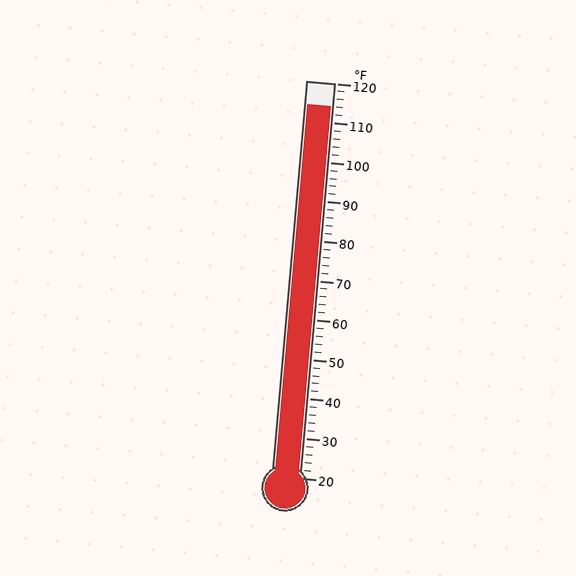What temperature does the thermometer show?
The thermometer shows approximately 114°F.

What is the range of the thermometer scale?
The thermometer scale ranges from 20°F to 120°F.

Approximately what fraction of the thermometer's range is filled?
The thermometer is filled to approximately 95% of its range.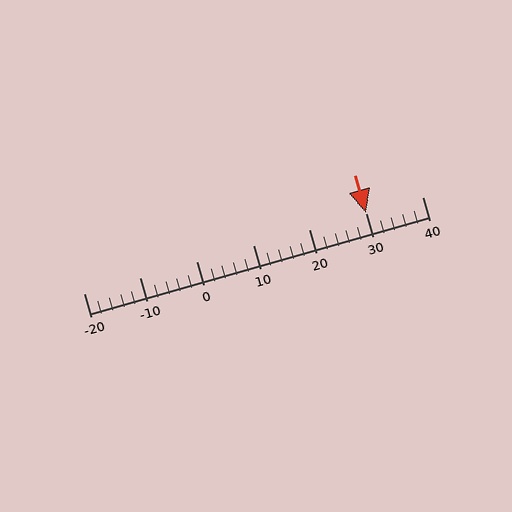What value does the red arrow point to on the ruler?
The red arrow points to approximately 30.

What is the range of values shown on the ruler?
The ruler shows values from -20 to 40.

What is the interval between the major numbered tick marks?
The major tick marks are spaced 10 units apart.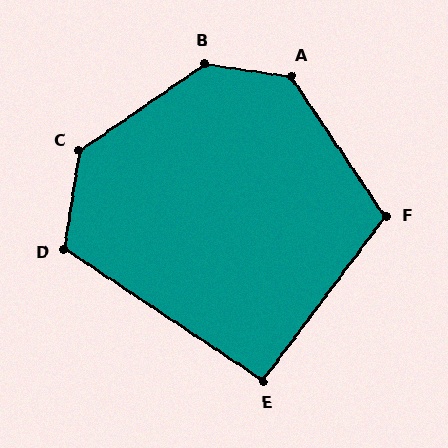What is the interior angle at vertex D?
Approximately 115 degrees (obtuse).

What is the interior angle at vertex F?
Approximately 109 degrees (obtuse).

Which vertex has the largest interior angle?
B, at approximately 136 degrees.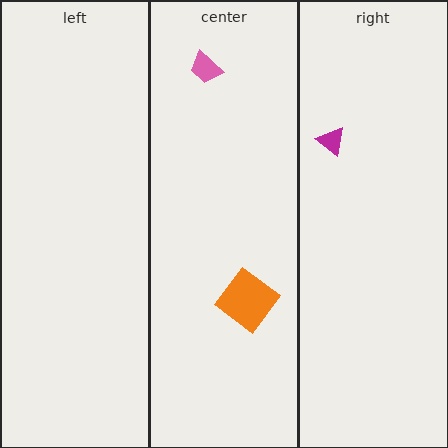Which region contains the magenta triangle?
The right region.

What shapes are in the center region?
The orange diamond, the pink trapezoid.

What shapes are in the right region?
The magenta triangle.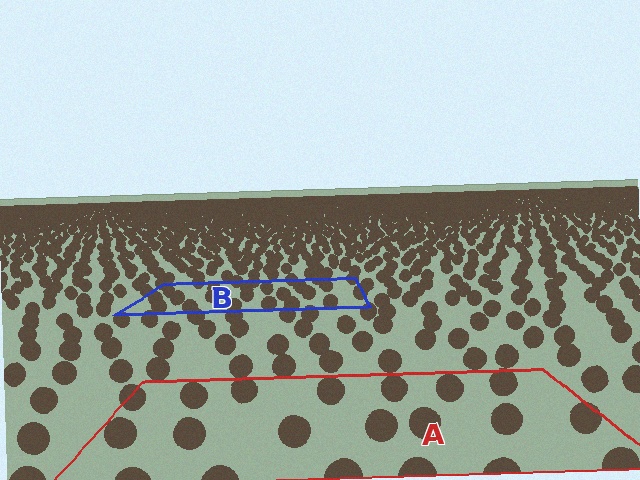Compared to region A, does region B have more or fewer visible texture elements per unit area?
Region B has more texture elements per unit area — they are packed more densely because it is farther away.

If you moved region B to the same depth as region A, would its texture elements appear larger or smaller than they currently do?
They would appear larger. At a closer depth, the same texture elements are projected at a bigger on-screen size.